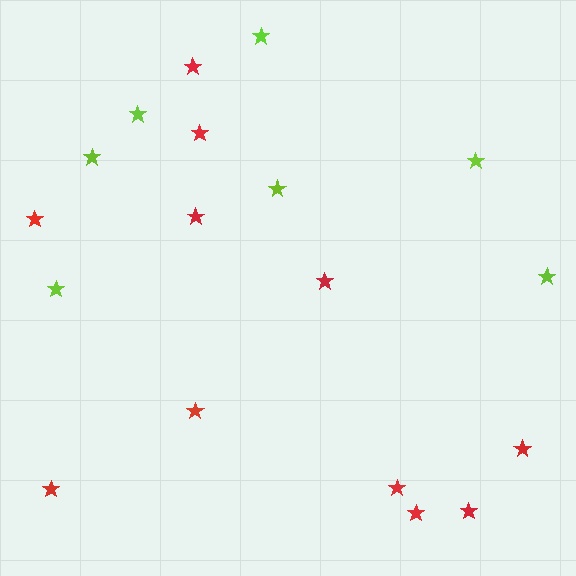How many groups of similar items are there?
There are 2 groups: one group of red stars (11) and one group of lime stars (7).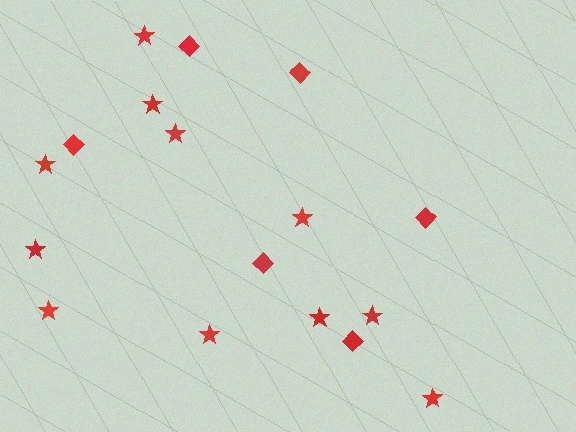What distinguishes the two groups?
There are 2 groups: one group of diamonds (6) and one group of stars (11).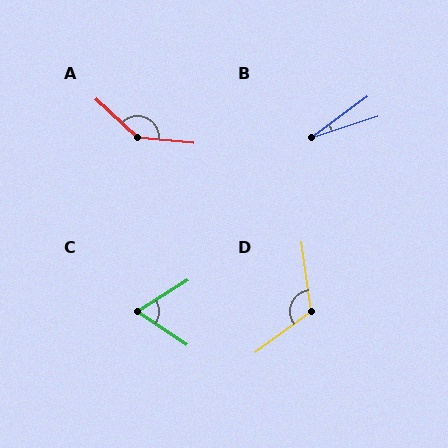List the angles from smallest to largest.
B (19°), C (66°), D (119°), A (143°).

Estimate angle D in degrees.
Approximately 119 degrees.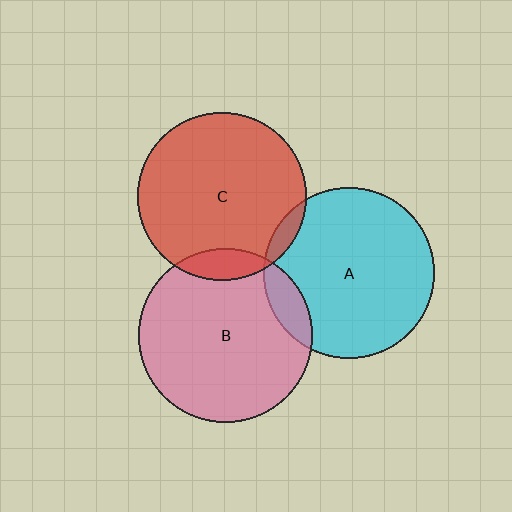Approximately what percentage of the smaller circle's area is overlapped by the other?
Approximately 10%.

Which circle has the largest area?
Circle B (pink).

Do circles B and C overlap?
Yes.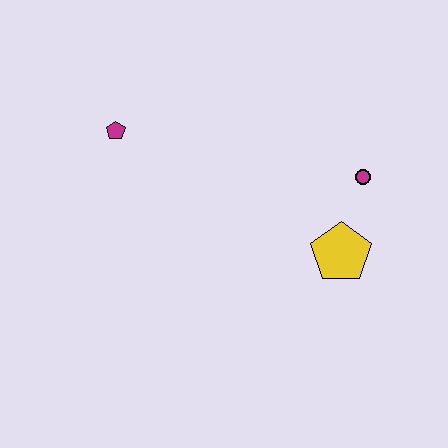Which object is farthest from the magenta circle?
The magenta pentagon is farthest from the magenta circle.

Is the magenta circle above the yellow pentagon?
Yes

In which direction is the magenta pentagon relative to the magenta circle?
The magenta pentagon is to the left of the magenta circle.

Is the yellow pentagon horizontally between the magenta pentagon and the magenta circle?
Yes